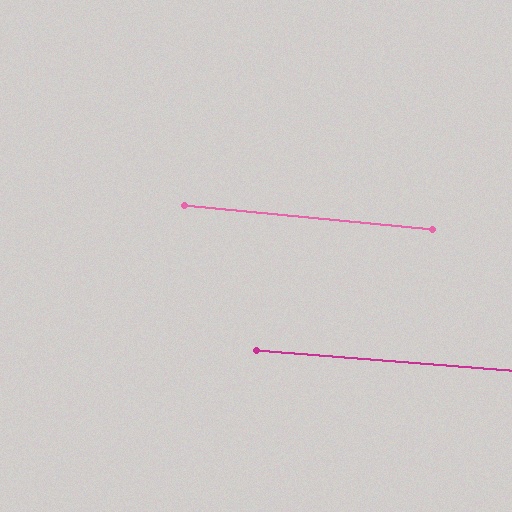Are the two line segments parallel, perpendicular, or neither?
Parallel — their directions differ by only 0.8°.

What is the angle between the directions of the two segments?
Approximately 1 degree.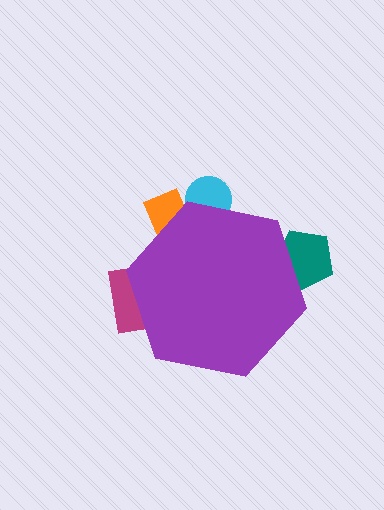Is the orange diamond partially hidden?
Yes, the orange diamond is partially hidden behind the purple hexagon.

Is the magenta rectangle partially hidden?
Yes, the magenta rectangle is partially hidden behind the purple hexagon.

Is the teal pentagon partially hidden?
Yes, the teal pentagon is partially hidden behind the purple hexagon.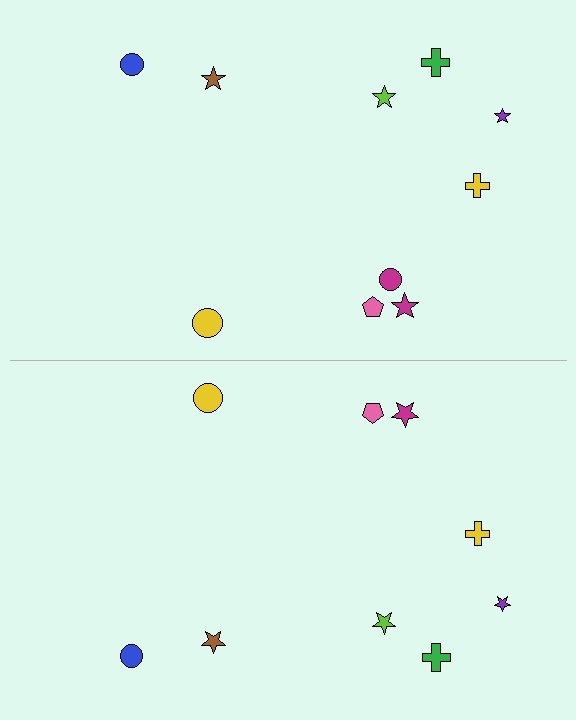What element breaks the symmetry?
A magenta circle is missing from the bottom side.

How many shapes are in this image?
There are 19 shapes in this image.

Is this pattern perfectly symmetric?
No, the pattern is not perfectly symmetric. A magenta circle is missing from the bottom side.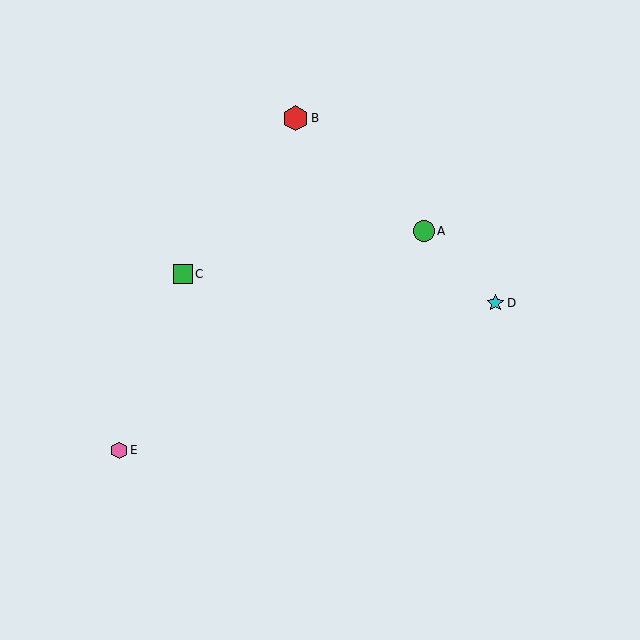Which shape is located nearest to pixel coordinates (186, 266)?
The green square (labeled C) at (183, 274) is nearest to that location.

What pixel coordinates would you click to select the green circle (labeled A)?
Click at (424, 231) to select the green circle A.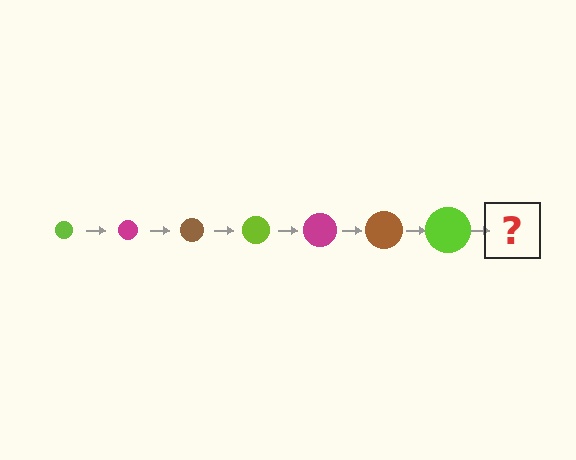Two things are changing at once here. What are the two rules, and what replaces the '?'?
The two rules are that the circle grows larger each step and the color cycles through lime, magenta, and brown. The '?' should be a magenta circle, larger than the previous one.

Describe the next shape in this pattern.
It should be a magenta circle, larger than the previous one.